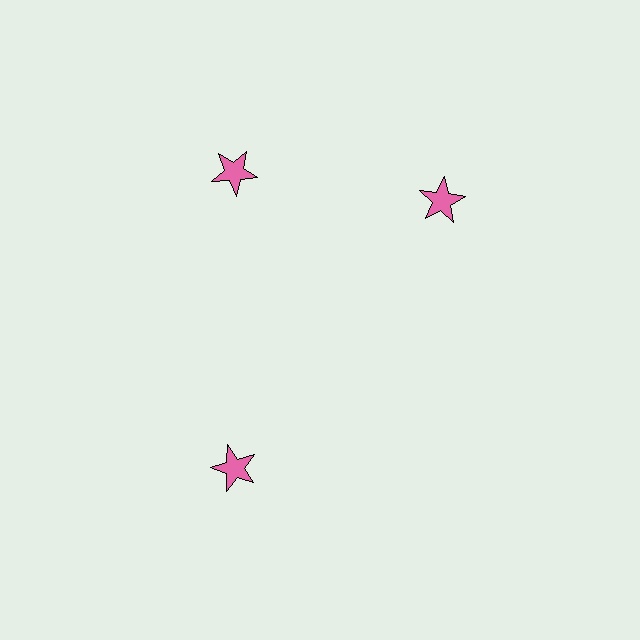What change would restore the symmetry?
The symmetry would be restored by rotating it back into even spacing with its neighbors so that all 3 stars sit at equal angles and equal distance from the center.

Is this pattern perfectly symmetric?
No. The 3 pink stars are arranged in a ring, but one element near the 3 o'clock position is rotated out of alignment along the ring, breaking the 3-fold rotational symmetry.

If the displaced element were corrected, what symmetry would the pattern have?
It would have 3-fold rotational symmetry — the pattern would map onto itself every 120 degrees.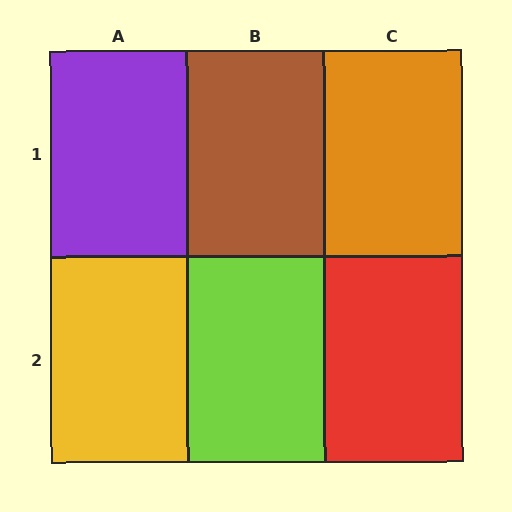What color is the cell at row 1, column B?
Brown.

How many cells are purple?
1 cell is purple.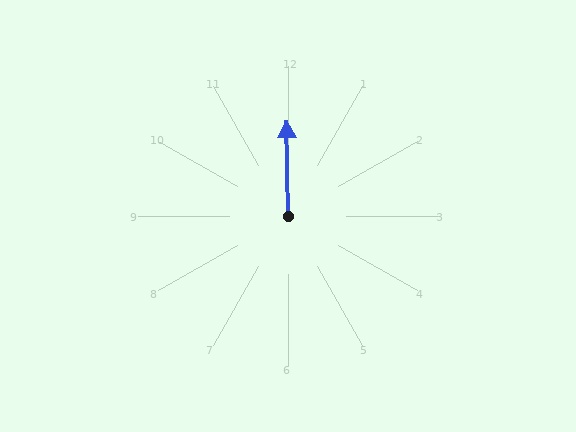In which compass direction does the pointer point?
North.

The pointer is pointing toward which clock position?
Roughly 12 o'clock.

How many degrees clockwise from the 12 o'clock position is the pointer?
Approximately 359 degrees.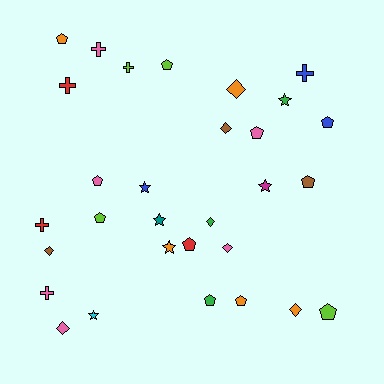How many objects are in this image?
There are 30 objects.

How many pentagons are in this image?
There are 11 pentagons.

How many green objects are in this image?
There are 3 green objects.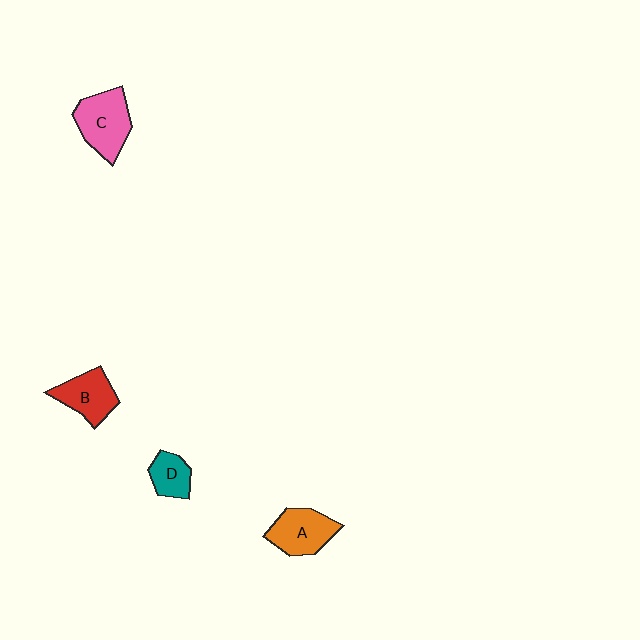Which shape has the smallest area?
Shape D (teal).